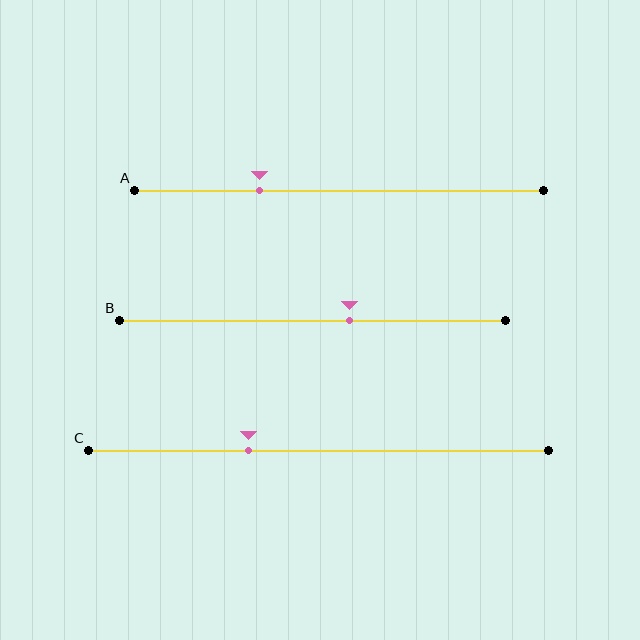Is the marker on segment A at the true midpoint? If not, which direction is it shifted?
No, the marker on segment A is shifted to the left by about 20% of the segment length.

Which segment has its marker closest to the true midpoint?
Segment B has its marker closest to the true midpoint.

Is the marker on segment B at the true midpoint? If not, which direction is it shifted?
No, the marker on segment B is shifted to the right by about 9% of the segment length.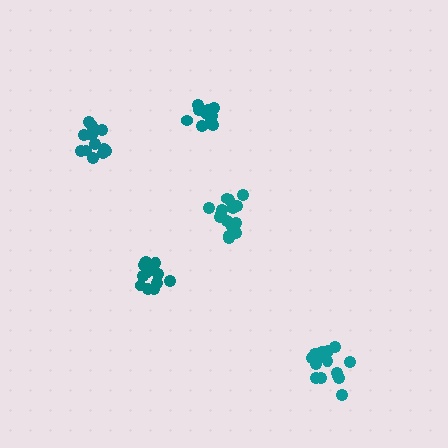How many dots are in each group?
Group 1: 13 dots, Group 2: 13 dots, Group 3: 16 dots, Group 4: 15 dots, Group 5: 12 dots (69 total).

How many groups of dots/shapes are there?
There are 5 groups.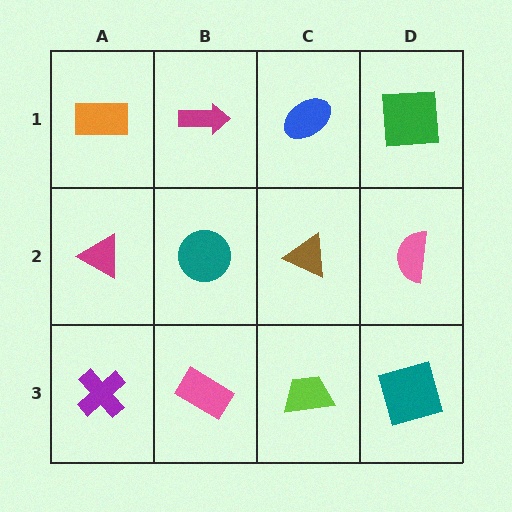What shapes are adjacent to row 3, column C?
A brown triangle (row 2, column C), a pink rectangle (row 3, column B), a teal square (row 3, column D).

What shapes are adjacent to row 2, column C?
A blue ellipse (row 1, column C), a lime trapezoid (row 3, column C), a teal circle (row 2, column B), a pink semicircle (row 2, column D).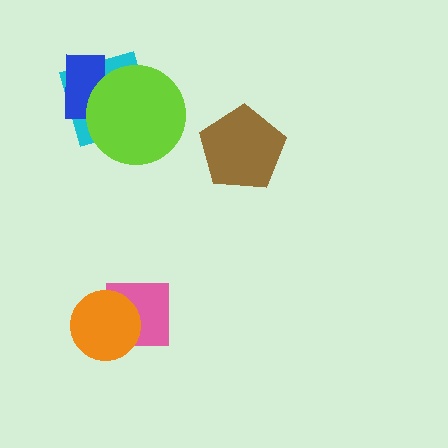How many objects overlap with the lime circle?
2 objects overlap with the lime circle.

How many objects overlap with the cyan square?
2 objects overlap with the cyan square.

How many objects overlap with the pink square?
1 object overlaps with the pink square.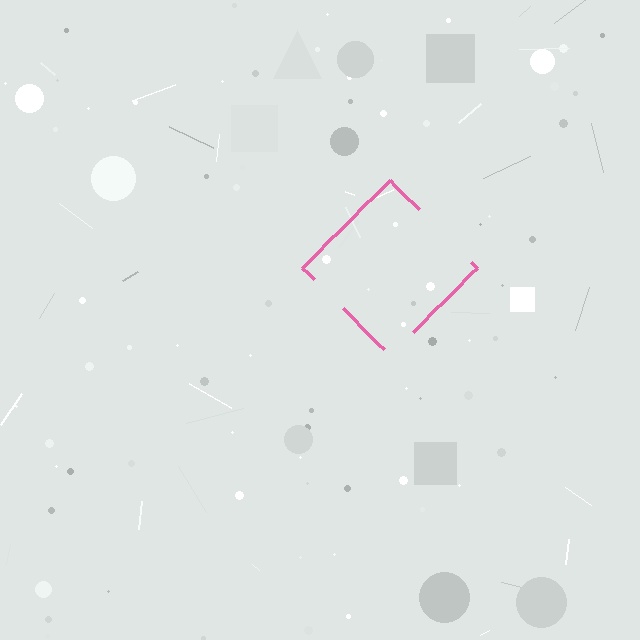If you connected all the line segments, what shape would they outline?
They would outline a diamond.